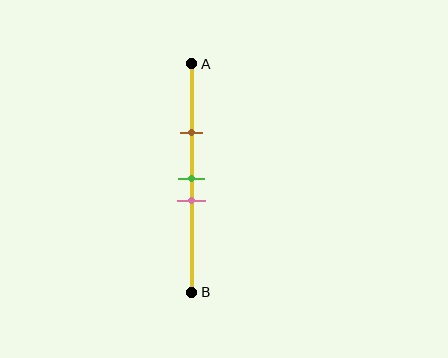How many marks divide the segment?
There are 3 marks dividing the segment.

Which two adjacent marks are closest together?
The green and pink marks are the closest adjacent pair.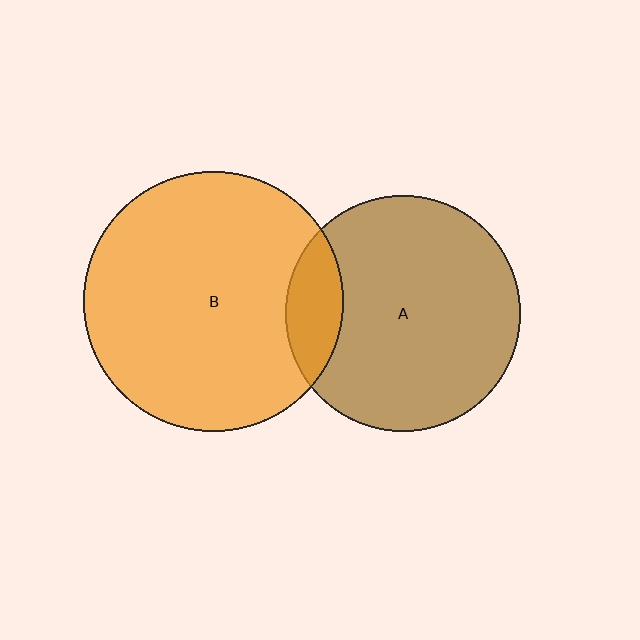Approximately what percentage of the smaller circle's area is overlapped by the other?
Approximately 15%.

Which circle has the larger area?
Circle B (orange).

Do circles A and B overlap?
Yes.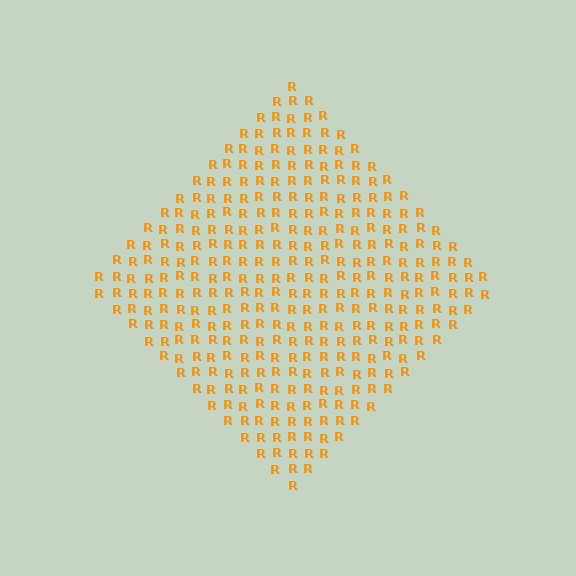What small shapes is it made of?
It is made of small letter R's.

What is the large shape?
The large shape is a diamond.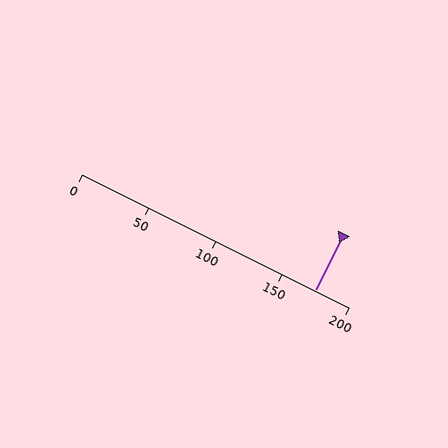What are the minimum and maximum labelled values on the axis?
The axis runs from 0 to 200.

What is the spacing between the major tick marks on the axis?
The major ticks are spaced 50 apart.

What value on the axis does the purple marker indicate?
The marker indicates approximately 175.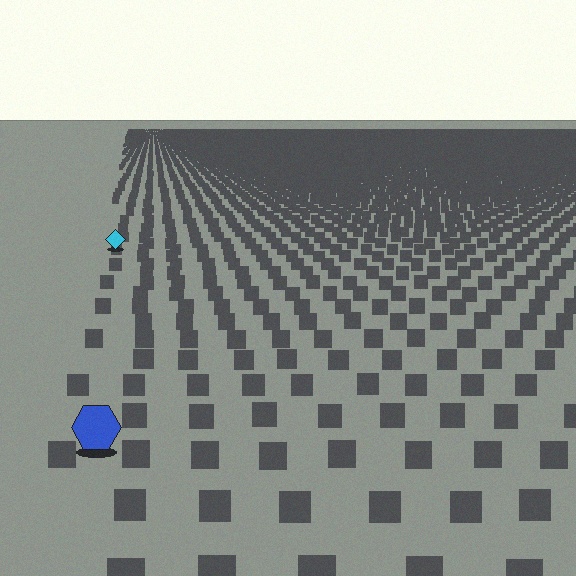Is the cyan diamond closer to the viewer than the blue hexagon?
No. The blue hexagon is closer — you can tell from the texture gradient: the ground texture is coarser near it.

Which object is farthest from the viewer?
The cyan diamond is farthest from the viewer. It appears smaller and the ground texture around it is denser.